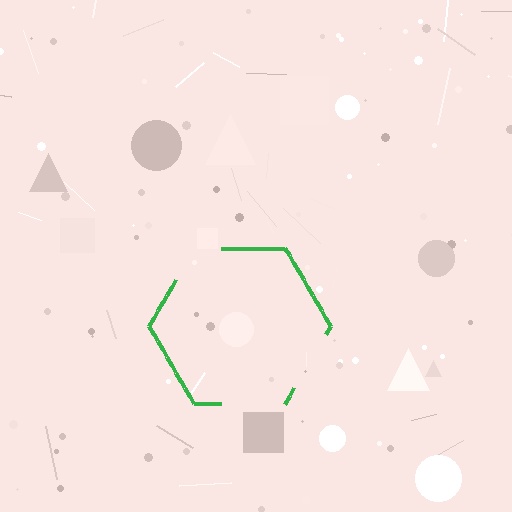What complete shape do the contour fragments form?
The contour fragments form a hexagon.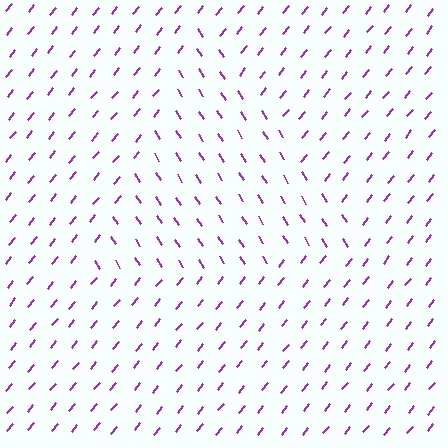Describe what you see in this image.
The image is filled with small purple line segments. A triangle region in the image has lines oriented differently from the surrounding lines, creating a visible texture boundary.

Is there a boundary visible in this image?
Yes, there is a texture boundary formed by a change in line orientation.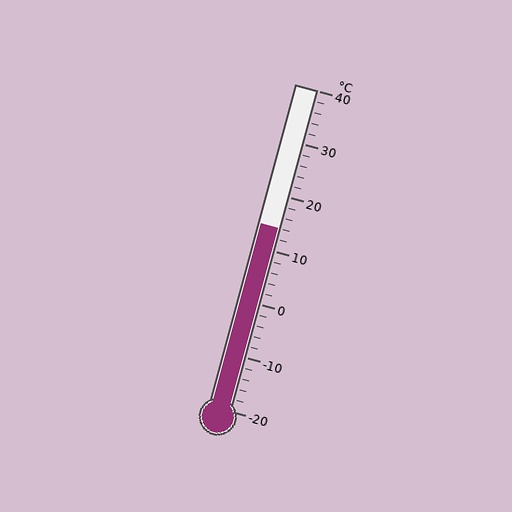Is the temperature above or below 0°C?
The temperature is above 0°C.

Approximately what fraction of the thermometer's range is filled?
The thermometer is filled to approximately 55% of its range.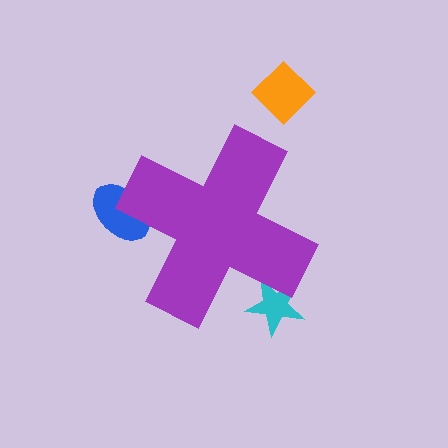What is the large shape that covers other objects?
A purple cross.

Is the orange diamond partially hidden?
No, the orange diamond is fully visible.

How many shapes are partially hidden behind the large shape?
2 shapes are partially hidden.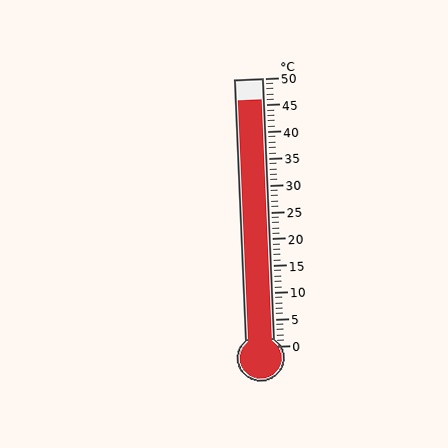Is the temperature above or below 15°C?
The temperature is above 15°C.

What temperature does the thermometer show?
The thermometer shows approximately 46°C.